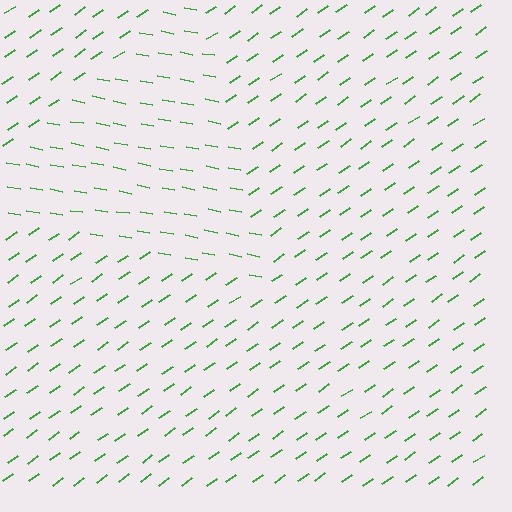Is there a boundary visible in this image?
Yes, there is a texture boundary formed by a change in line orientation.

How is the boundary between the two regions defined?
The boundary is defined purely by a change in line orientation (approximately 45 degrees difference). All lines are the same color and thickness.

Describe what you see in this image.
The image is filled with small green line segments. A triangle region in the image has lines oriented differently from the surrounding lines, creating a visible texture boundary.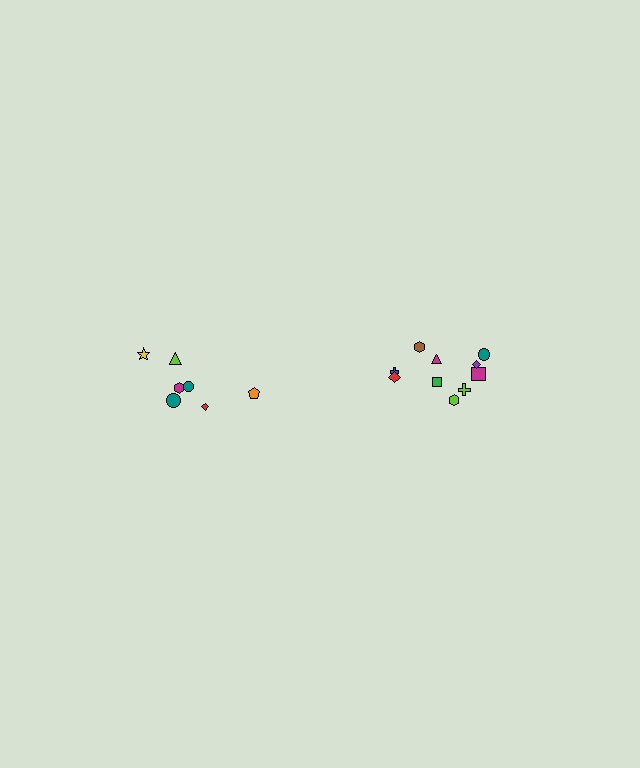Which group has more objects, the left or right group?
The right group.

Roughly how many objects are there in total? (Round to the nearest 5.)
Roughly 15 objects in total.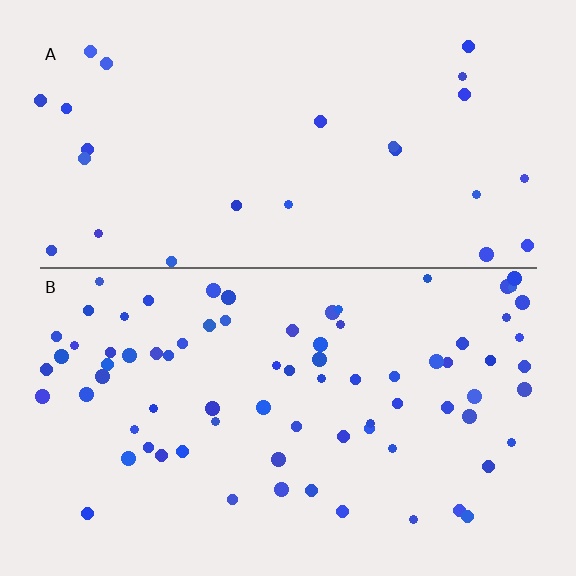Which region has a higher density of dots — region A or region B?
B (the bottom).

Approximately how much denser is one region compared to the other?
Approximately 3.0× — region B over region A.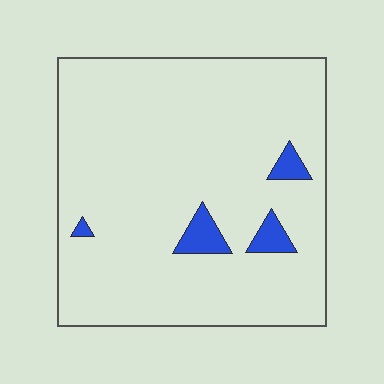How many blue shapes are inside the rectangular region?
4.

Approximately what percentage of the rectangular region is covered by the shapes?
Approximately 5%.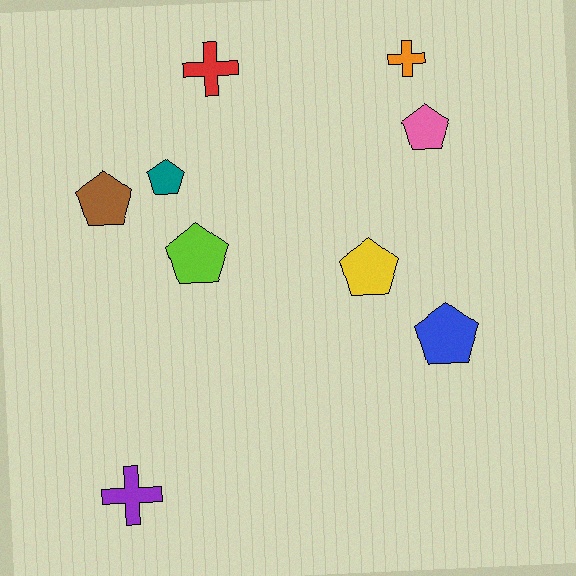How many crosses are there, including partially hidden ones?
There are 3 crosses.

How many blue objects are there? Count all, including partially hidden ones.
There is 1 blue object.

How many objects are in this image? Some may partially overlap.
There are 9 objects.